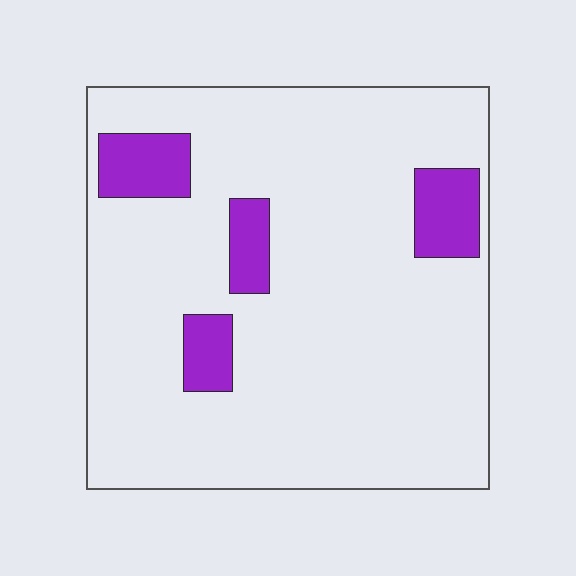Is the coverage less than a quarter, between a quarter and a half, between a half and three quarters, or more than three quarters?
Less than a quarter.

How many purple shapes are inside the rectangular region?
4.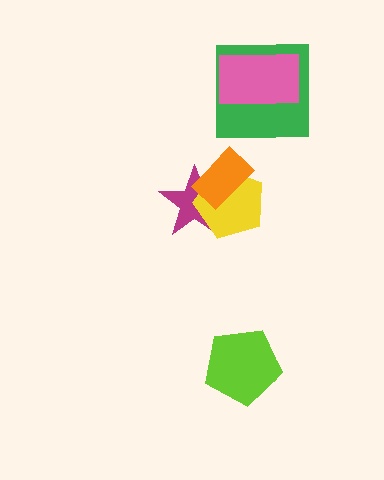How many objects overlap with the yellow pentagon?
2 objects overlap with the yellow pentagon.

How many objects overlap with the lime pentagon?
0 objects overlap with the lime pentagon.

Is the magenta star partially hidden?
Yes, it is partially covered by another shape.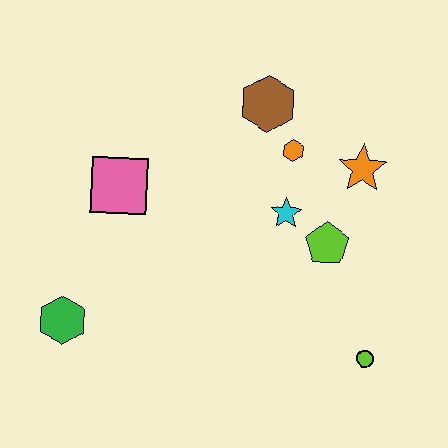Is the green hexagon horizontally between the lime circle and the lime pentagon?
No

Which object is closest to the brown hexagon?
The orange hexagon is closest to the brown hexagon.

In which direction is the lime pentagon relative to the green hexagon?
The lime pentagon is to the right of the green hexagon.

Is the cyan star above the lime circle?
Yes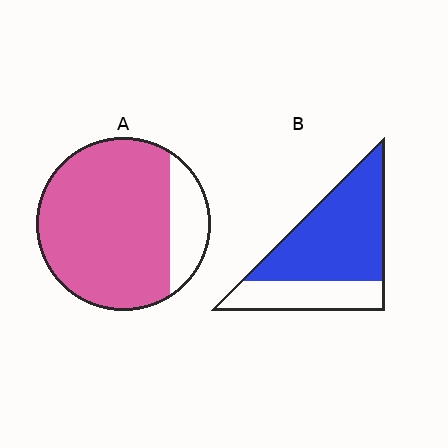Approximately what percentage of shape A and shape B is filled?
A is approximately 80% and B is approximately 70%.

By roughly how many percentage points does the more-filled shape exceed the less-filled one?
By roughly 15 percentage points (A over B).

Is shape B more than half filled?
Yes.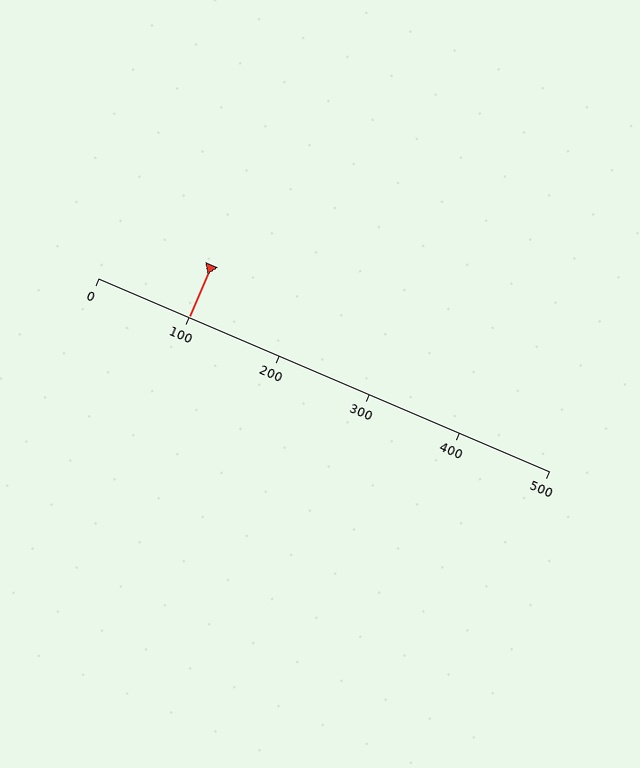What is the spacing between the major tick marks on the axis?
The major ticks are spaced 100 apart.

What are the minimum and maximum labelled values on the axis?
The axis runs from 0 to 500.